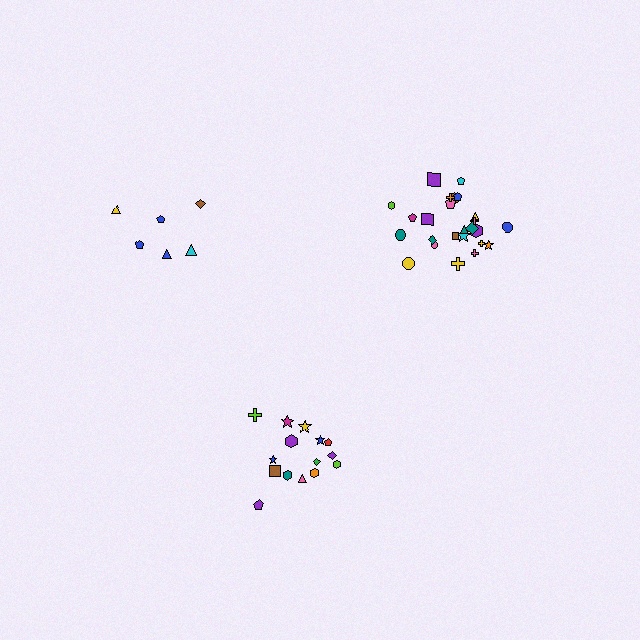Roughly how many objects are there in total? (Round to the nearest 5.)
Roughly 45 objects in total.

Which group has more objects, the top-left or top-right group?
The top-right group.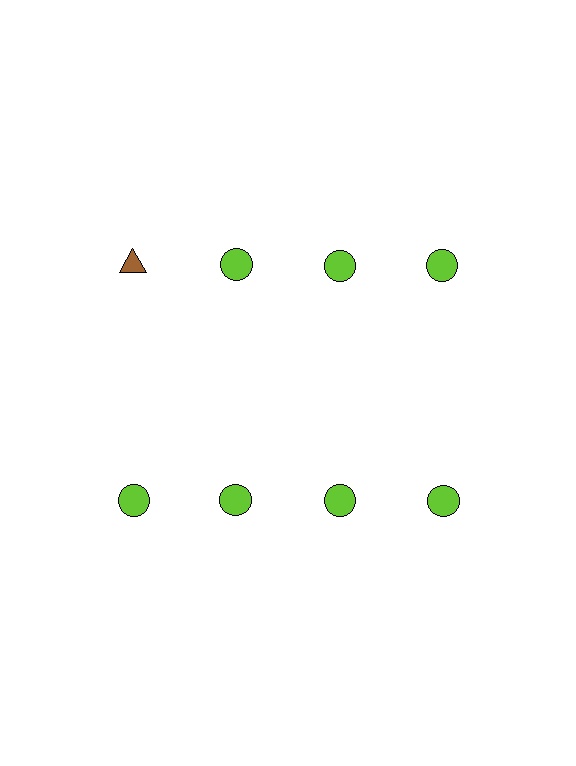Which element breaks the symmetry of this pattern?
The brown triangle in the top row, leftmost column breaks the symmetry. All other shapes are lime circles.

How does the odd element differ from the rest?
It differs in both color (brown instead of lime) and shape (triangle instead of circle).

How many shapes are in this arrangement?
There are 8 shapes arranged in a grid pattern.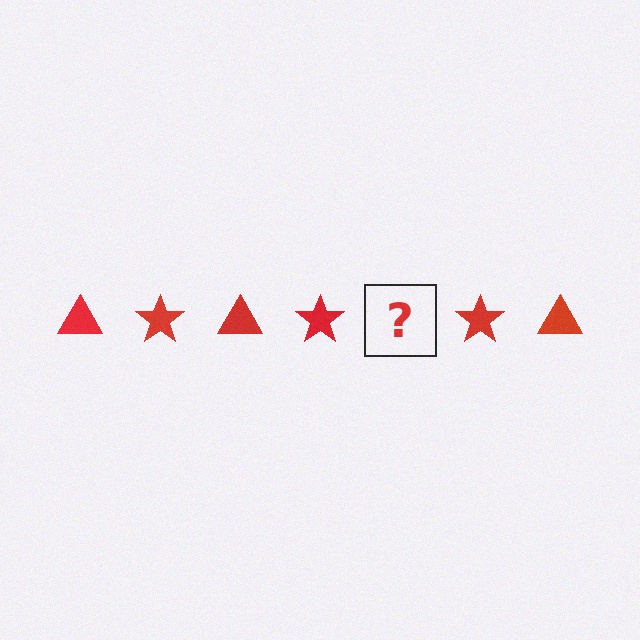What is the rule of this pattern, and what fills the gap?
The rule is that the pattern cycles through triangle, star shapes in red. The gap should be filled with a red triangle.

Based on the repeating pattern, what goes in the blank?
The blank should be a red triangle.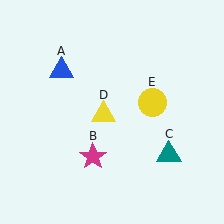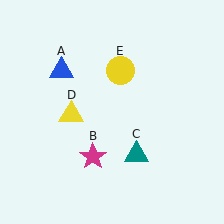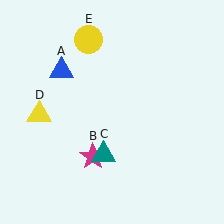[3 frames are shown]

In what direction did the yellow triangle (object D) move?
The yellow triangle (object D) moved left.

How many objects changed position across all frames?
3 objects changed position: teal triangle (object C), yellow triangle (object D), yellow circle (object E).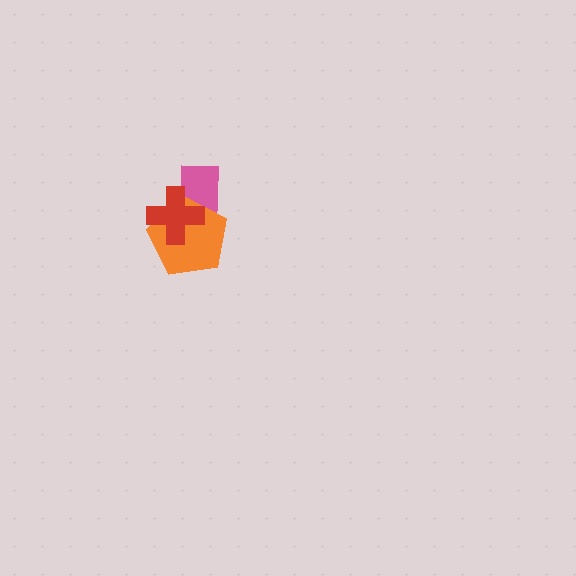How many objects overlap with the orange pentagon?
2 objects overlap with the orange pentagon.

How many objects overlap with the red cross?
2 objects overlap with the red cross.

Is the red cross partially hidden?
No, no other shape covers it.